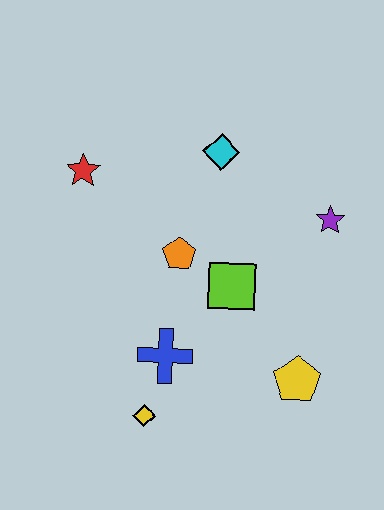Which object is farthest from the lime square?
The red star is farthest from the lime square.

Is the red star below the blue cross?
No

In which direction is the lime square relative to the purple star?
The lime square is to the left of the purple star.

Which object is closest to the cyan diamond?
The orange pentagon is closest to the cyan diamond.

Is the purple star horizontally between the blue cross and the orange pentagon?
No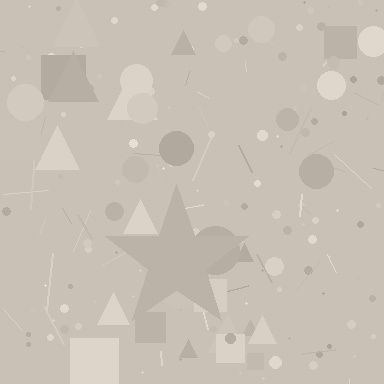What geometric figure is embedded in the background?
A star is embedded in the background.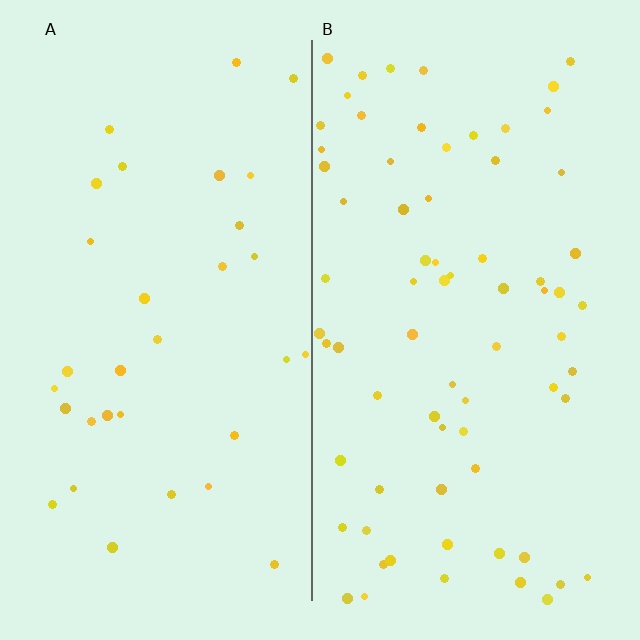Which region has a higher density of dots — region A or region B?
B (the right).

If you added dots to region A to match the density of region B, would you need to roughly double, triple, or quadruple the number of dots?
Approximately double.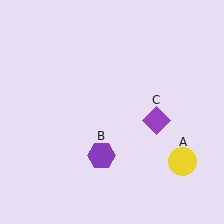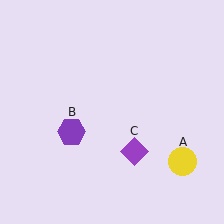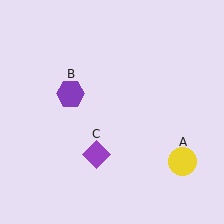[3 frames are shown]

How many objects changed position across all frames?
2 objects changed position: purple hexagon (object B), purple diamond (object C).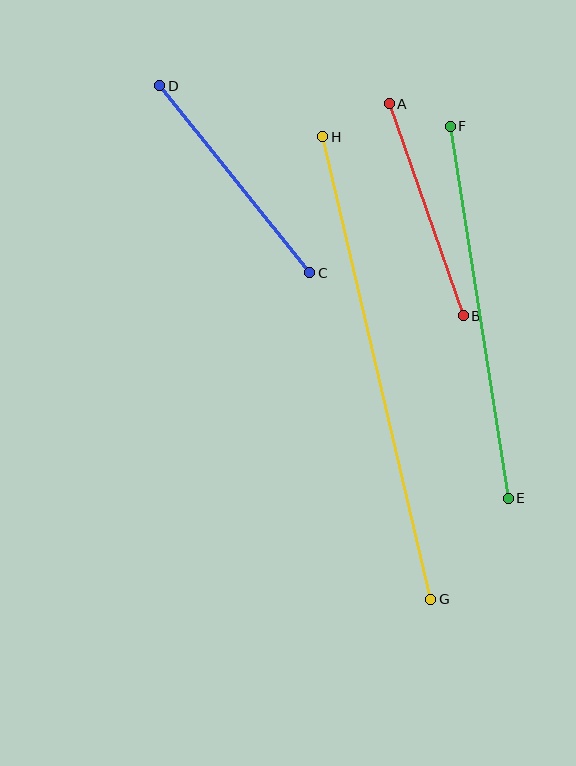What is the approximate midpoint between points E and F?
The midpoint is at approximately (479, 312) pixels.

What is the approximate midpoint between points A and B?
The midpoint is at approximately (426, 210) pixels.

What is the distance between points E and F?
The distance is approximately 376 pixels.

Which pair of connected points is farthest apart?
Points G and H are farthest apart.